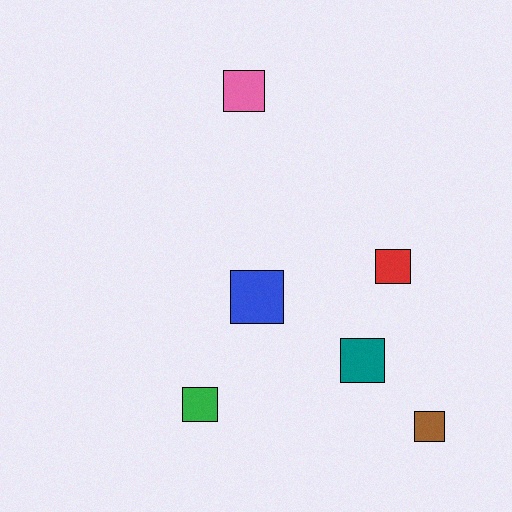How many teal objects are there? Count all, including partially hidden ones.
There is 1 teal object.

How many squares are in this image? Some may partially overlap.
There are 6 squares.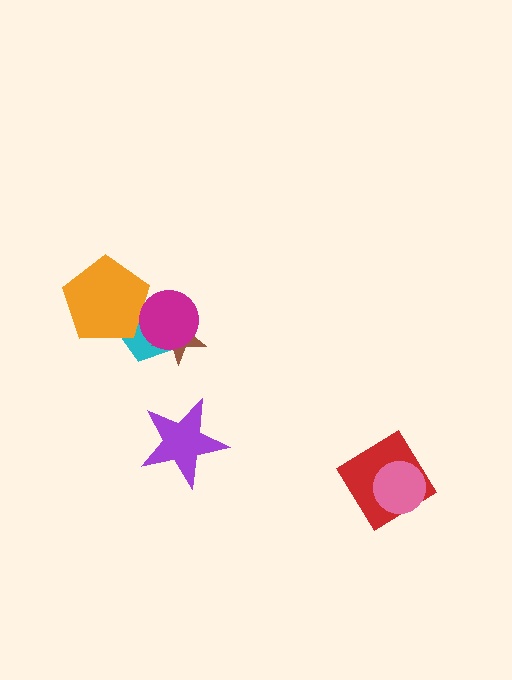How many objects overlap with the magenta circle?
3 objects overlap with the magenta circle.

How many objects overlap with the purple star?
0 objects overlap with the purple star.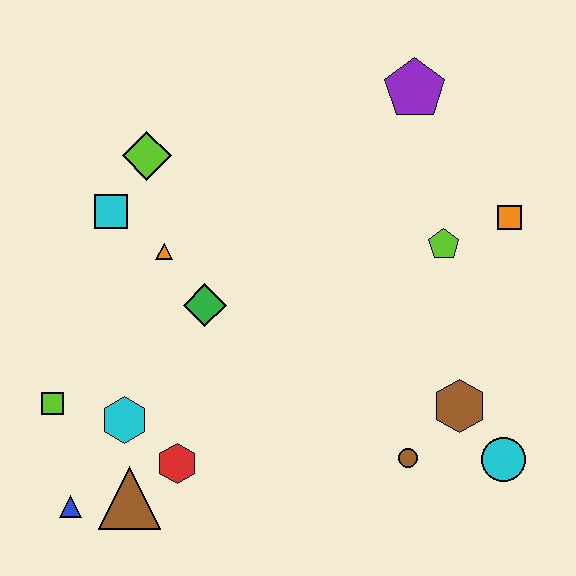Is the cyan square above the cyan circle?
Yes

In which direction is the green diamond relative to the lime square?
The green diamond is to the right of the lime square.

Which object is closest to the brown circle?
The brown hexagon is closest to the brown circle.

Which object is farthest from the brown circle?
The lime diamond is farthest from the brown circle.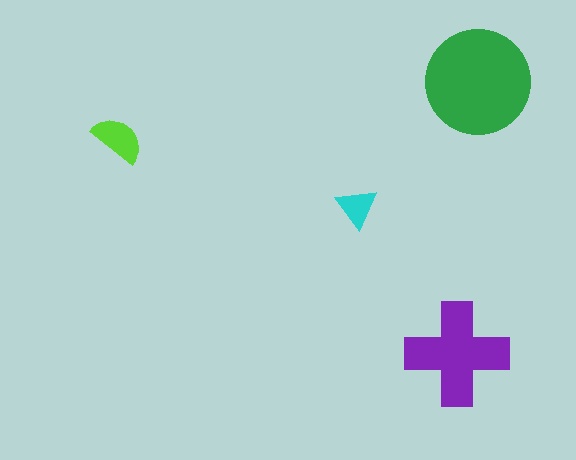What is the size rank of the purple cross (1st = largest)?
2nd.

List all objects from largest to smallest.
The green circle, the purple cross, the lime semicircle, the cyan triangle.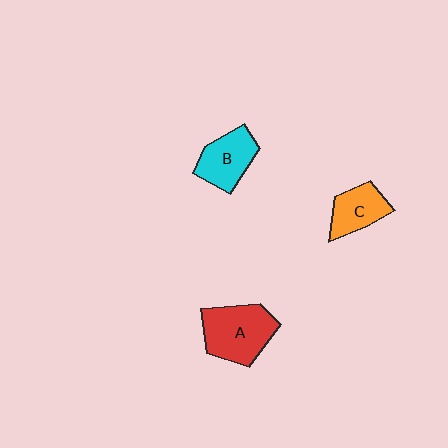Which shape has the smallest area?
Shape C (orange).